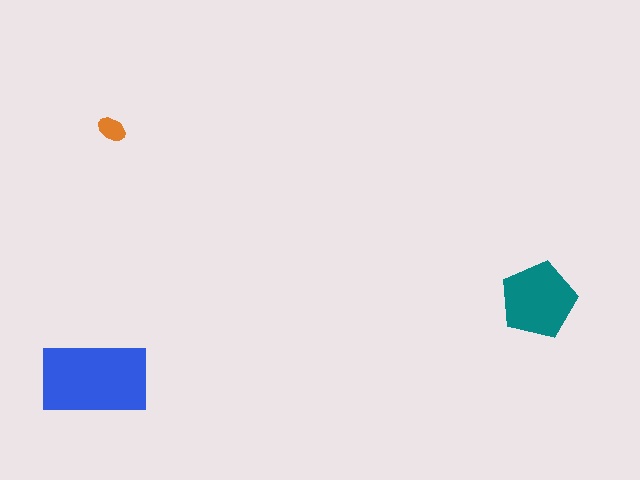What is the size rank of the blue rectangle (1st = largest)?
1st.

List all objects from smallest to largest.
The orange ellipse, the teal pentagon, the blue rectangle.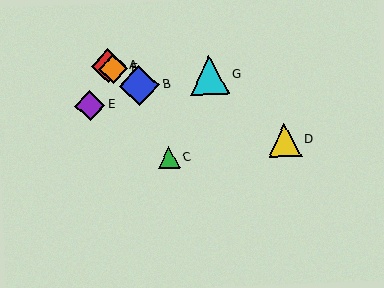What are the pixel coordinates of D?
Object D is at (285, 140).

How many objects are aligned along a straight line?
3 objects (A, B, F) are aligned along a straight line.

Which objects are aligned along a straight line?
Objects A, B, F are aligned along a straight line.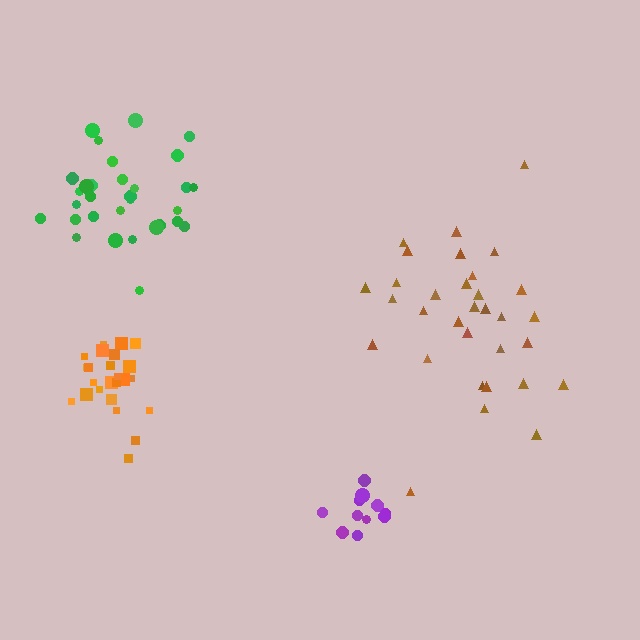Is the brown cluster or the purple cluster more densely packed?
Purple.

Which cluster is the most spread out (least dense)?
Brown.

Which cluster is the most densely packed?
Orange.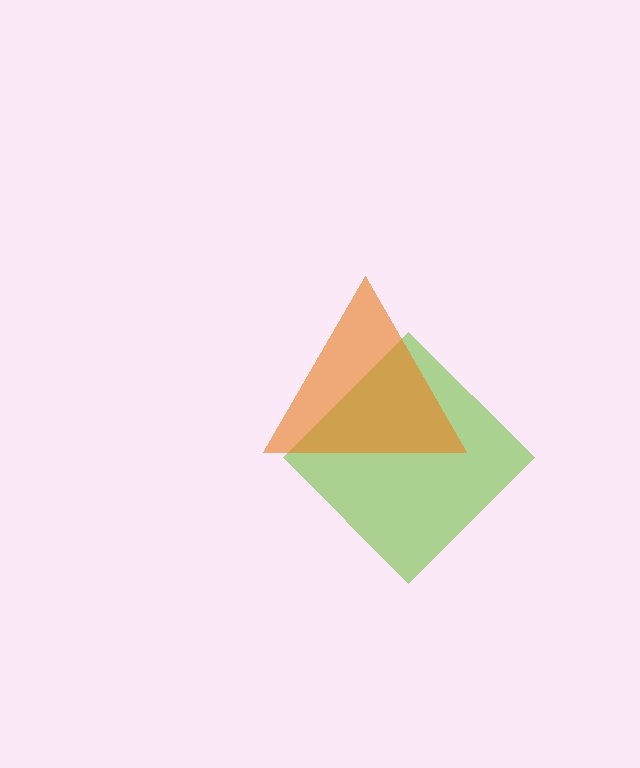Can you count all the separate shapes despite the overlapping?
Yes, there are 2 separate shapes.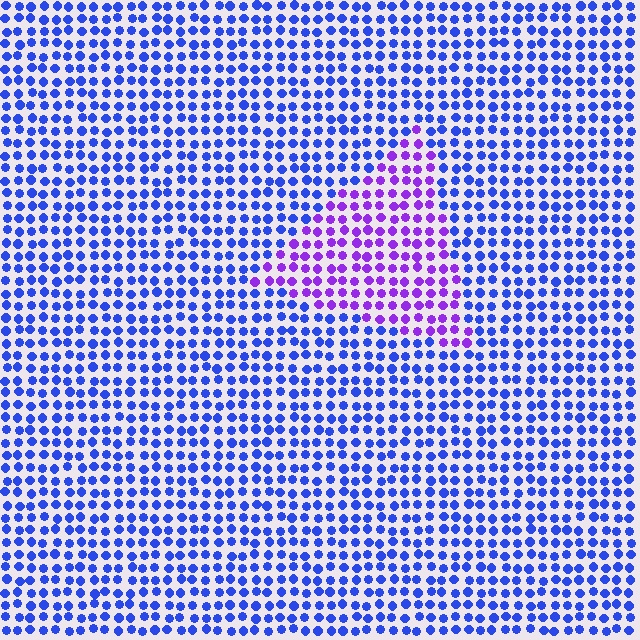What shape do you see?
I see a triangle.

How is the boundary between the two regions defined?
The boundary is defined purely by a slight shift in hue (about 44 degrees). Spacing, size, and orientation are identical on both sides.